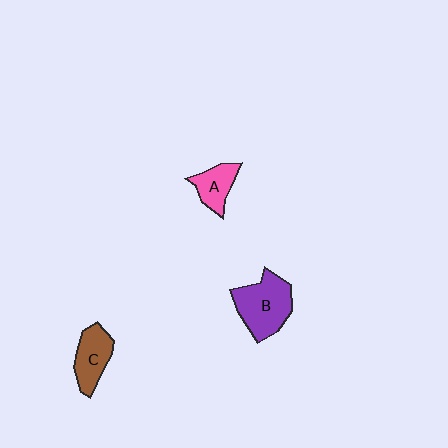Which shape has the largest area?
Shape B (purple).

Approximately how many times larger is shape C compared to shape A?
Approximately 1.3 times.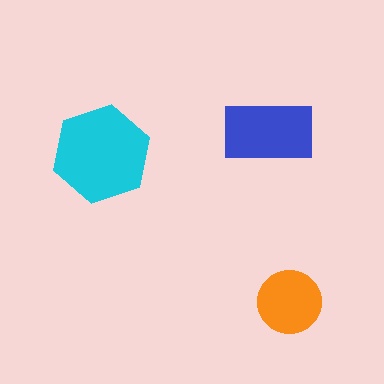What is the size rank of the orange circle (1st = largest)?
3rd.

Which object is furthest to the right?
The orange circle is rightmost.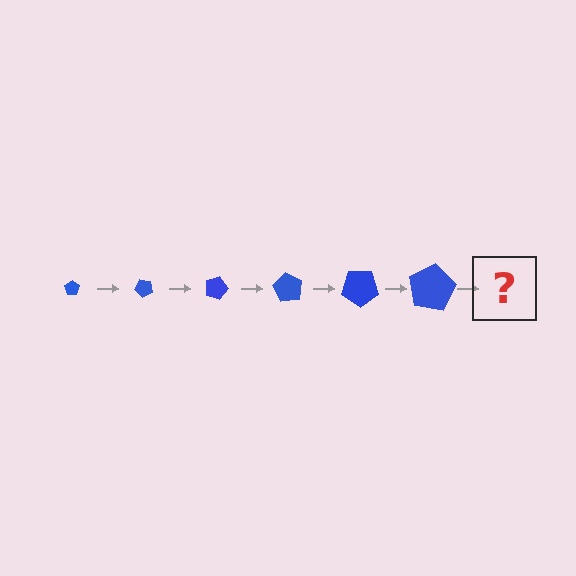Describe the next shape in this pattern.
It should be a pentagon, larger than the previous one and rotated 270 degrees from the start.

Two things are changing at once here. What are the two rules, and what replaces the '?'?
The two rules are that the pentagon grows larger each step and it rotates 45 degrees each step. The '?' should be a pentagon, larger than the previous one and rotated 270 degrees from the start.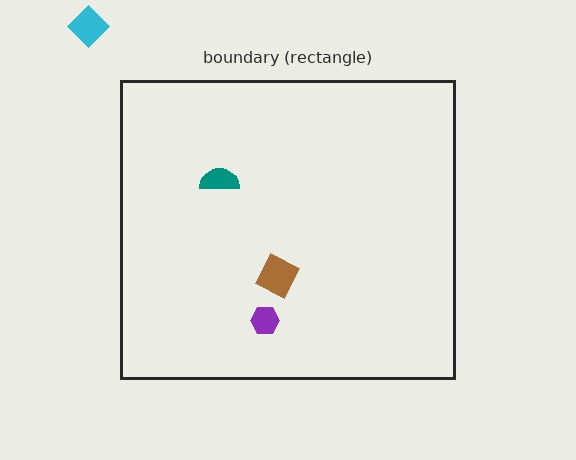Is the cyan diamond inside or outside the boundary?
Outside.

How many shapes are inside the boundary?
3 inside, 1 outside.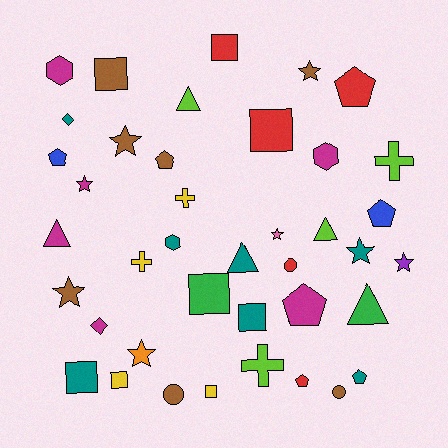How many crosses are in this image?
There are 4 crosses.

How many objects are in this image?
There are 40 objects.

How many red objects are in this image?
There are 5 red objects.